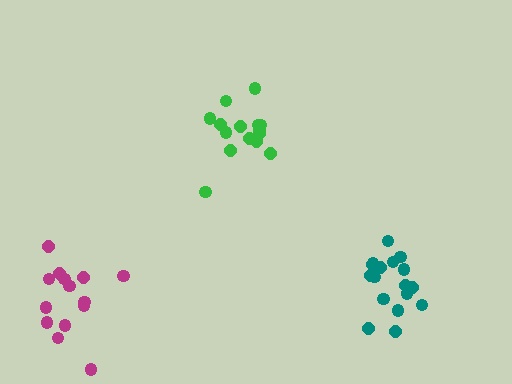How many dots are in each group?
Group 1: 16 dots, Group 2: 17 dots, Group 3: 14 dots (47 total).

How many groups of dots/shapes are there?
There are 3 groups.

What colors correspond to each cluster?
The clusters are colored: green, teal, magenta.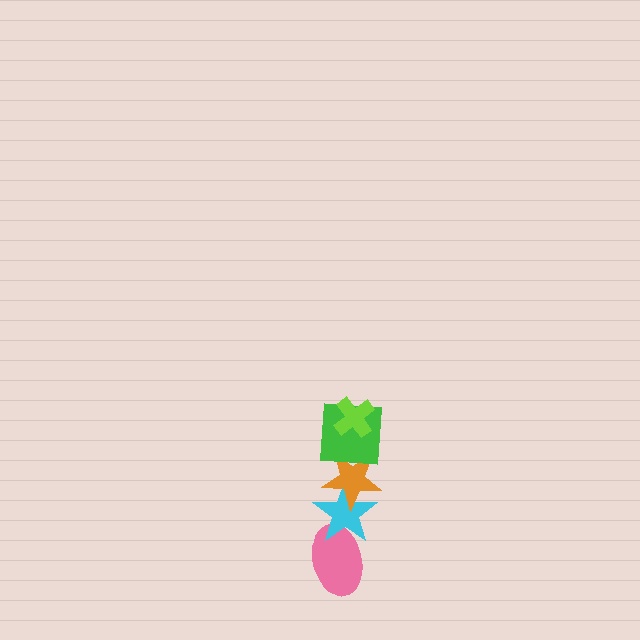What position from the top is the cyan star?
The cyan star is 4th from the top.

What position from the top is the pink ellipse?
The pink ellipse is 5th from the top.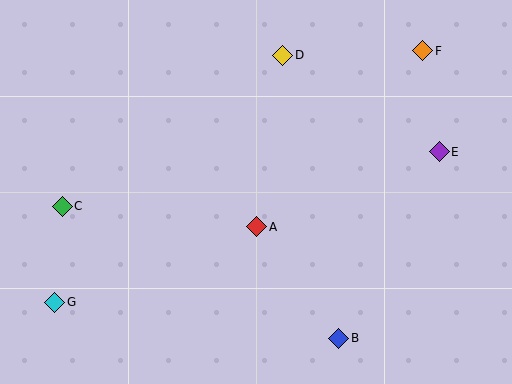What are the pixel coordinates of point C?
Point C is at (62, 206).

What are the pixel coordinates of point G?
Point G is at (55, 302).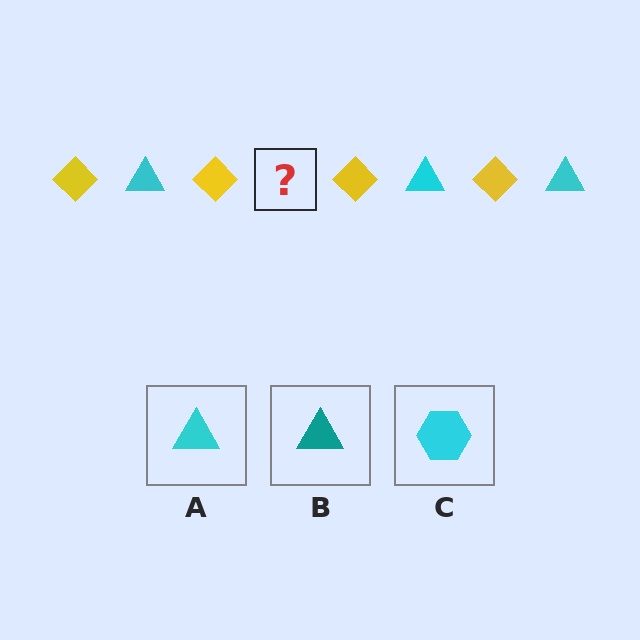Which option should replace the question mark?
Option A.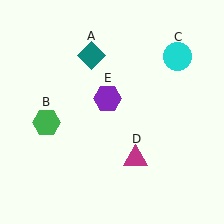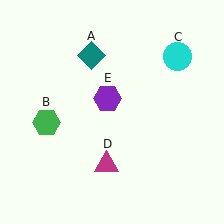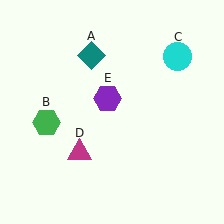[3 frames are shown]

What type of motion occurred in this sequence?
The magenta triangle (object D) rotated clockwise around the center of the scene.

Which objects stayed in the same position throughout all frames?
Teal diamond (object A) and green hexagon (object B) and cyan circle (object C) and purple hexagon (object E) remained stationary.